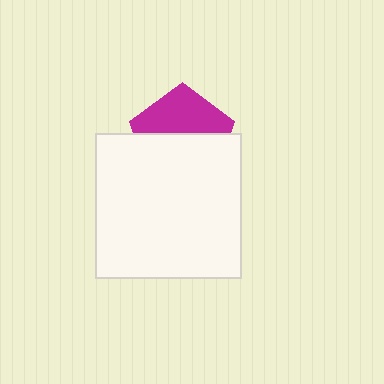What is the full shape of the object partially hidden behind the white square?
The partially hidden object is a magenta pentagon.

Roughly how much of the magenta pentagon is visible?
A small part of it is visible (roughly 45%).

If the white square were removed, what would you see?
You would see the complete magenta pentagon.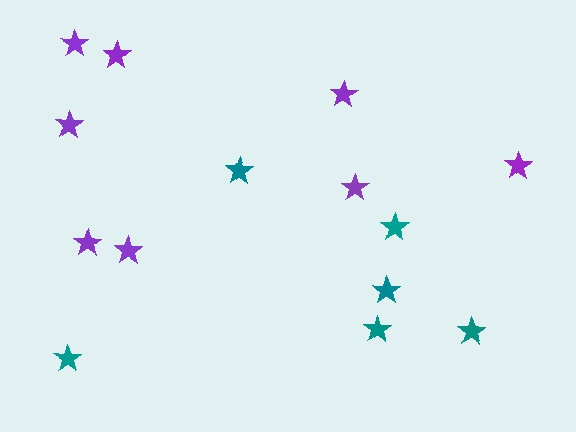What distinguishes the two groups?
There are 2 groups: one group of purple stars (8) and one group of teal stars (6).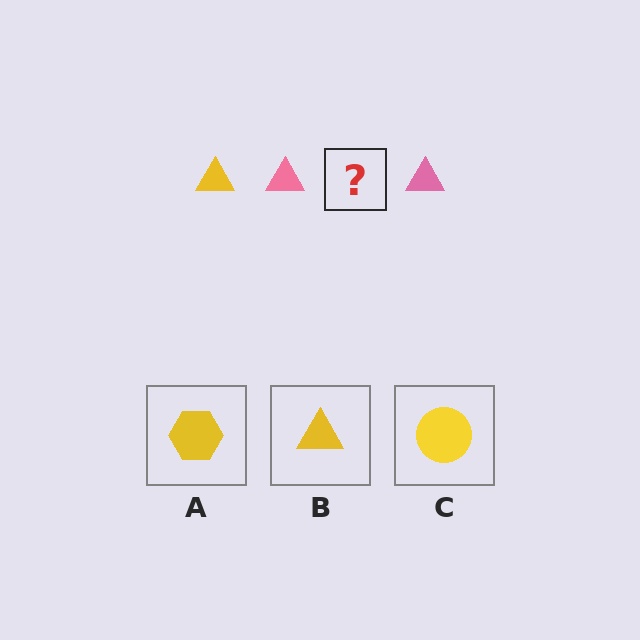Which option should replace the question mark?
Option B.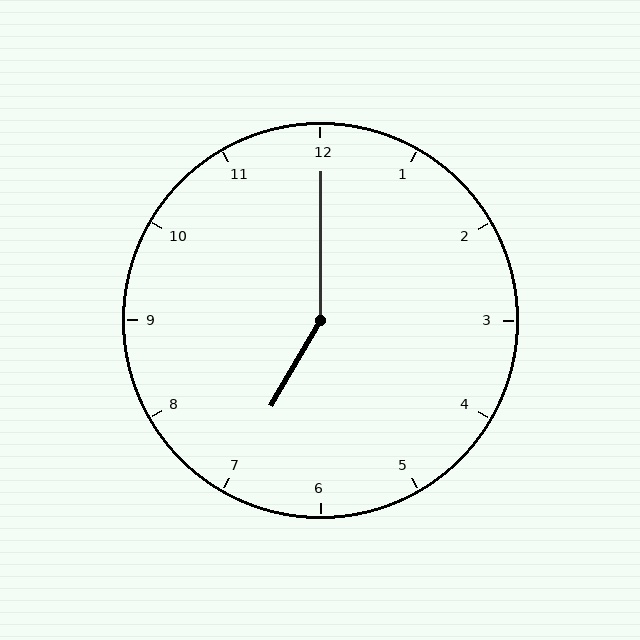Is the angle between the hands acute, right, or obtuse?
It is obtuse.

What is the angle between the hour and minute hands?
Approximately 150 degrees.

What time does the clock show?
7:00.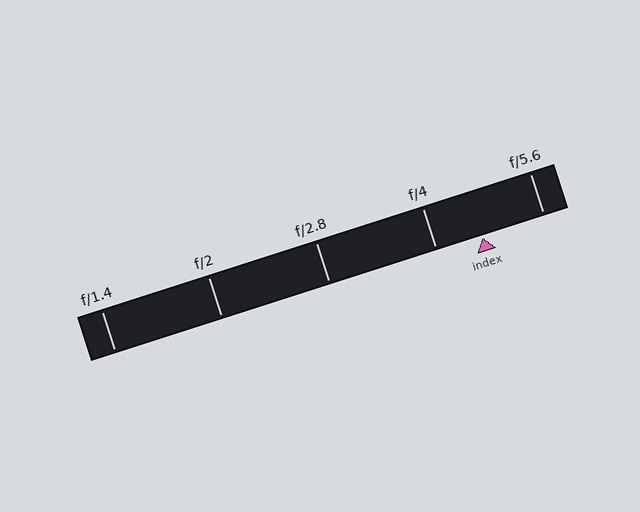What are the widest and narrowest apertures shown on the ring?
The widest aperture shown is f/1.4 and the narrowest is f/5.6.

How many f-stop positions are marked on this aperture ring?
There are 5 f-stop positions marked.